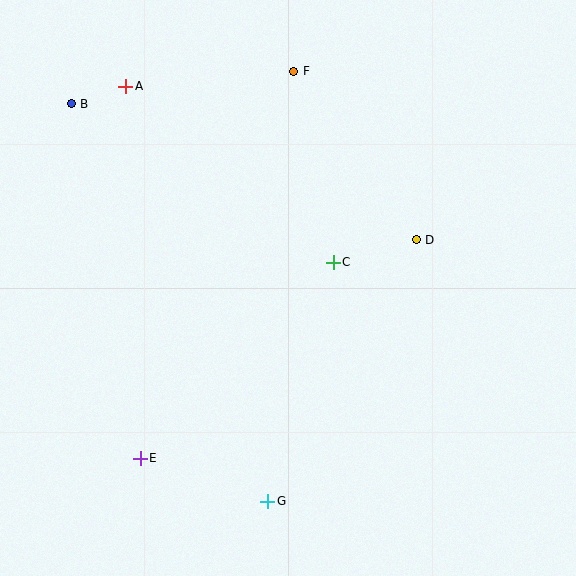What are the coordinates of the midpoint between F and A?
The midpoint between F and A is at (210, 79).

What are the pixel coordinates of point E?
Point E is at (140, 458).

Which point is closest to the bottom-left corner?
Point E is closest to the bottom-left corner.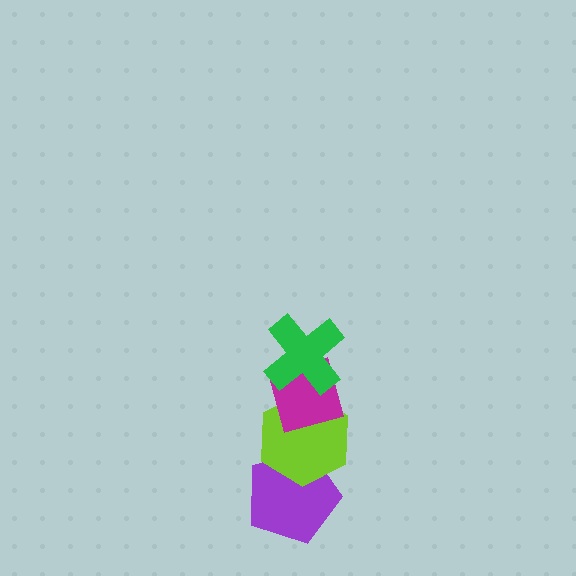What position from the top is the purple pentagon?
The purple pentagon is 4th from the top.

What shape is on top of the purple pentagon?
The lime hexagon is on top of the purple pentagon.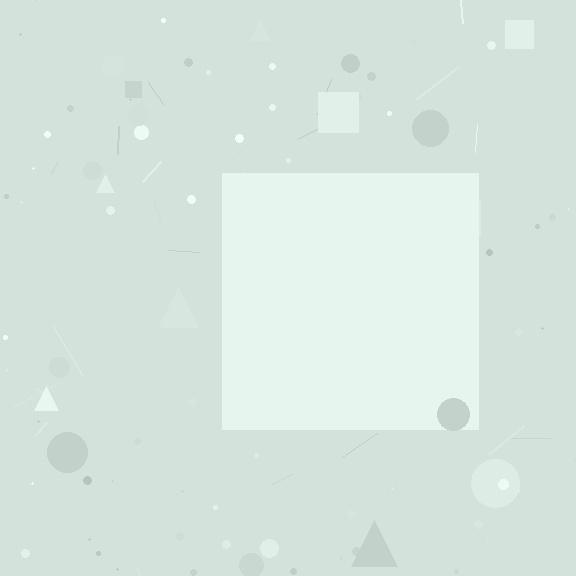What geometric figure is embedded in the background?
A square is embedded in the background.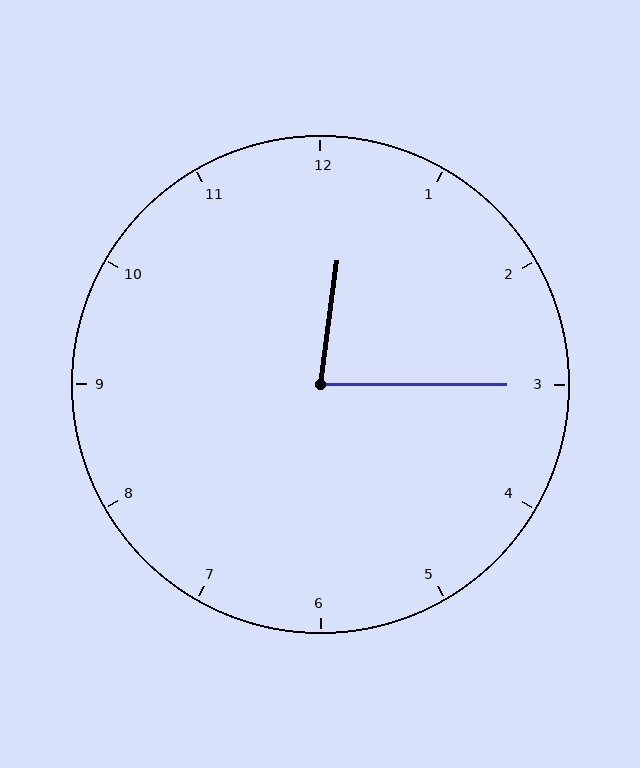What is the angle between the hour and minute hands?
Approximately 82 degrees.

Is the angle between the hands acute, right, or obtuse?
It is acute.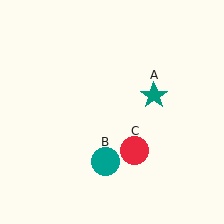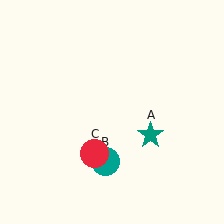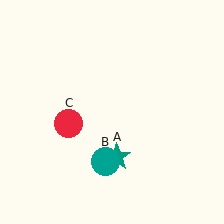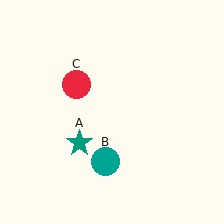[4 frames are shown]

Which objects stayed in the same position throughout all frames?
Teal circle (object B) remained stationary.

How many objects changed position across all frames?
2 objects changed position: teal star (object A), red circle (object C).